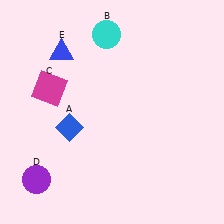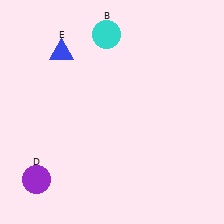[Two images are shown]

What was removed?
The blue diamond (A), the magenta square (C) were removed in Image 2.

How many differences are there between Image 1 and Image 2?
There are 2 differences between the two images.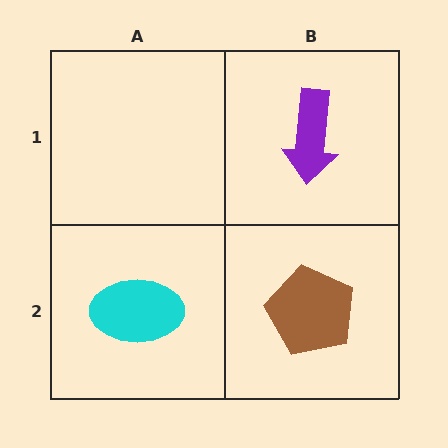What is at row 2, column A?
A cyan ellipse.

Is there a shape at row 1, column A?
No, that cell is empty.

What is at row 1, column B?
A purple arrow.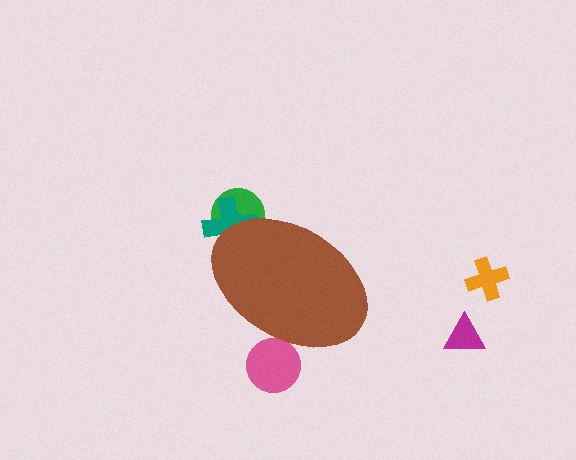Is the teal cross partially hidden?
Yes, the teal cross is partially hidden behind the brown ellipse.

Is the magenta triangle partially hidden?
No, the magenta triangle is fully visible.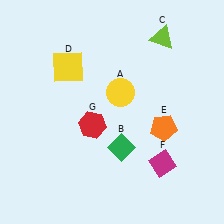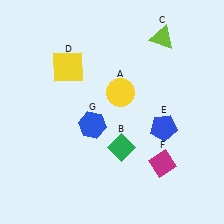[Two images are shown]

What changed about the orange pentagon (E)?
In Image 1, E is orange. In Image 2, it changed to blue.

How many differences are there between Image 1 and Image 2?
There are 2 differences between the two images.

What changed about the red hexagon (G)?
In Image 1, G is red. In Image 2, it changed to blue.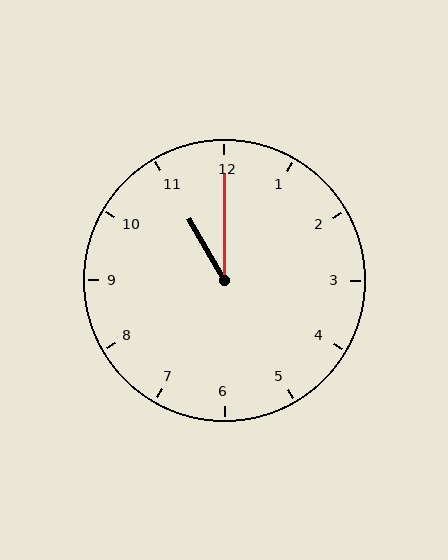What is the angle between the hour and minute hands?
Approximately 30 degrees.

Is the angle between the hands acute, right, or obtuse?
It is acute.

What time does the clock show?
11:00.